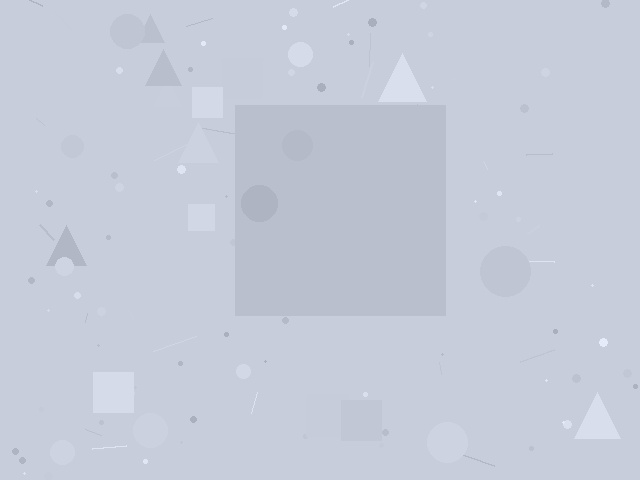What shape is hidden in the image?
A square is hidden in the image.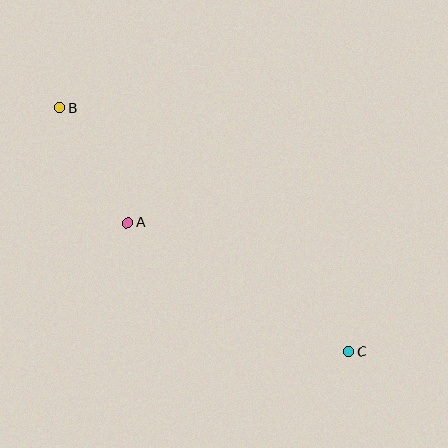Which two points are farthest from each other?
Points B and C are farthest from each other.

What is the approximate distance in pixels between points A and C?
The distance between A and C is approximately 256 pixels.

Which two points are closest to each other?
Points A and B are closest to each other.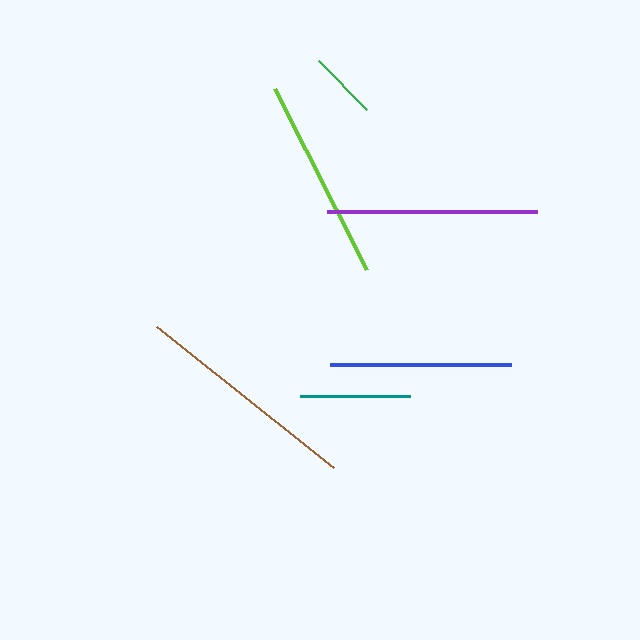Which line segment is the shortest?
The green line is the shortest at approximately 69 pixels.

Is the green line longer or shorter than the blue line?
The blue line is longer than the green line.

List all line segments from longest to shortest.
From longest to shortest: brown, purple, lime, blue, teal, green.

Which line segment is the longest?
The brown line is the longest at approximately 226 pixels.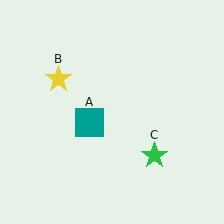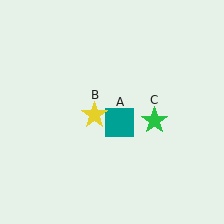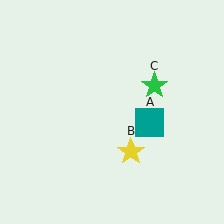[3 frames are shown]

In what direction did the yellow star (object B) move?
The yellow star (object B) moved down and to the right.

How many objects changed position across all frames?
3 objects changed position: teal square (object A), yellow star (object B), green star (object C).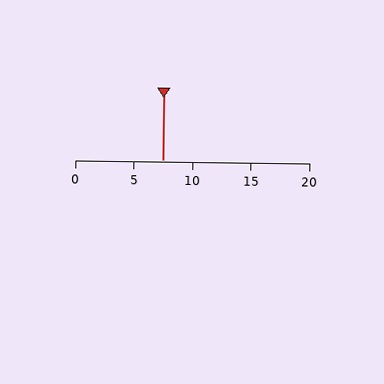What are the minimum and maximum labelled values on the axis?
The axis runs from 0 to 20.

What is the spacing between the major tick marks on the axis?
The major ticks are spaced 5 apart.